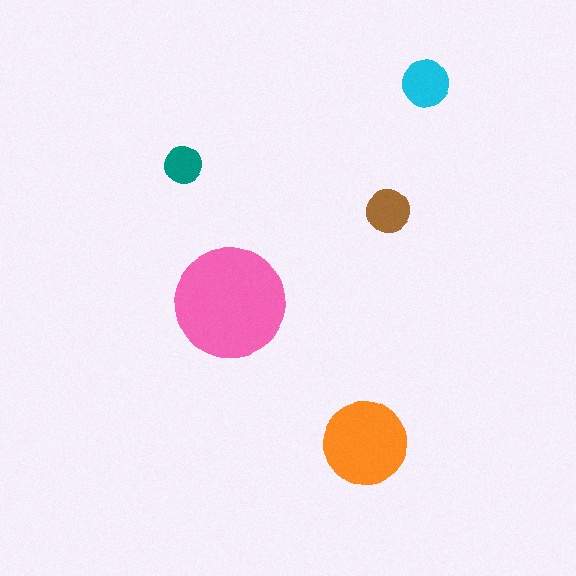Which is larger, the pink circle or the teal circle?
The pink one.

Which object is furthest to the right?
The cyan circle is rightmost.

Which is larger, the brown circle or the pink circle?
The pink one.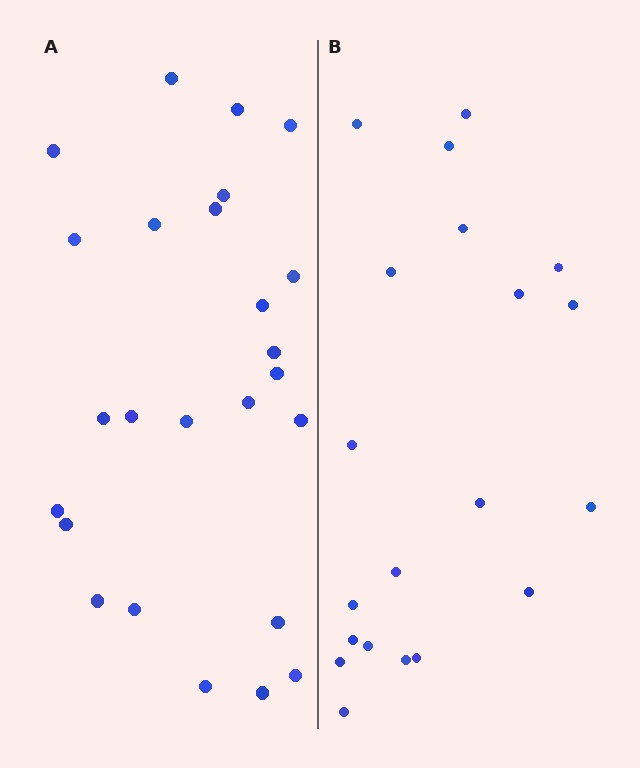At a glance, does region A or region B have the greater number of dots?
Region A (the left region) has more dots.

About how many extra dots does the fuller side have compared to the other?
Region A has about 5 more dots than region B.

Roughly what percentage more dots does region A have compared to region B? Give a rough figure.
About 25% more.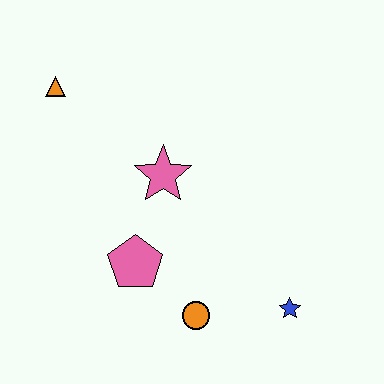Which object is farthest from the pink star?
The blue star is farthest from the pink star.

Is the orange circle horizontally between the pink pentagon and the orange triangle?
No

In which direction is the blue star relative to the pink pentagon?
The blue star is to the right of the pink pentagon.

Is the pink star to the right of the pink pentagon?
Yes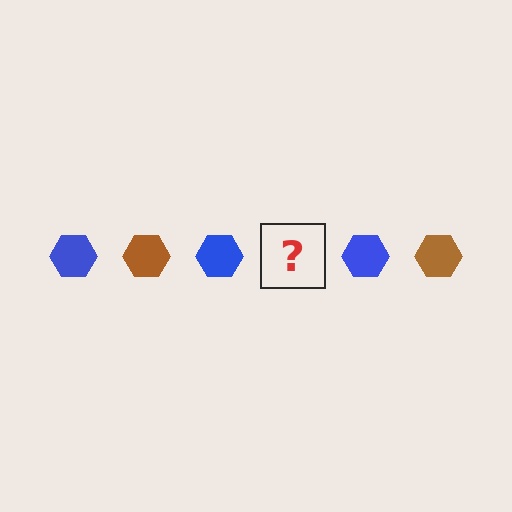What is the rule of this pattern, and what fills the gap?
The rule is that the pattern cycles through blue, brown hexagons. The gap should be filled with a brown hexagon.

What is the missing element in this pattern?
The missing element is a brown hexagon.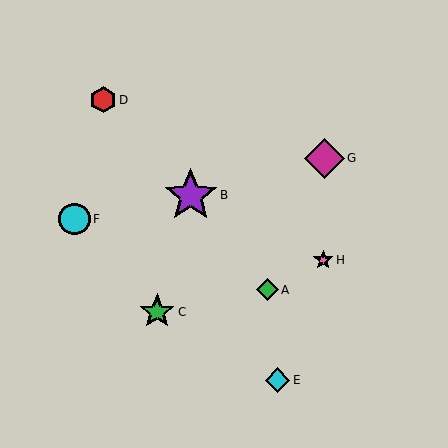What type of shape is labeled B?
Shape B is a purple star.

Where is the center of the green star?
The center of the green star is at (157, 312).